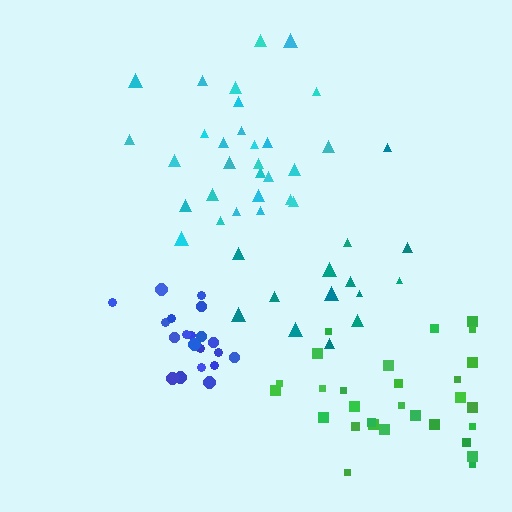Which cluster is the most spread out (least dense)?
Teal.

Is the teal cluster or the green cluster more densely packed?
Green.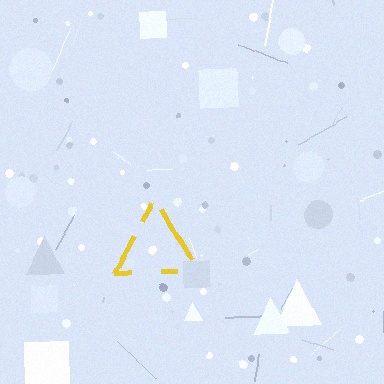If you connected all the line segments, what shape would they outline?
They would outline a triangle.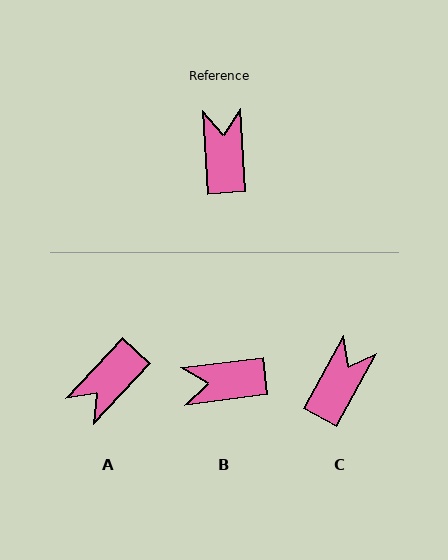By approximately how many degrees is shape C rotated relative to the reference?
Approximately 32 degrees clockwise.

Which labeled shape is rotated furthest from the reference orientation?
A, about 134 degrees away.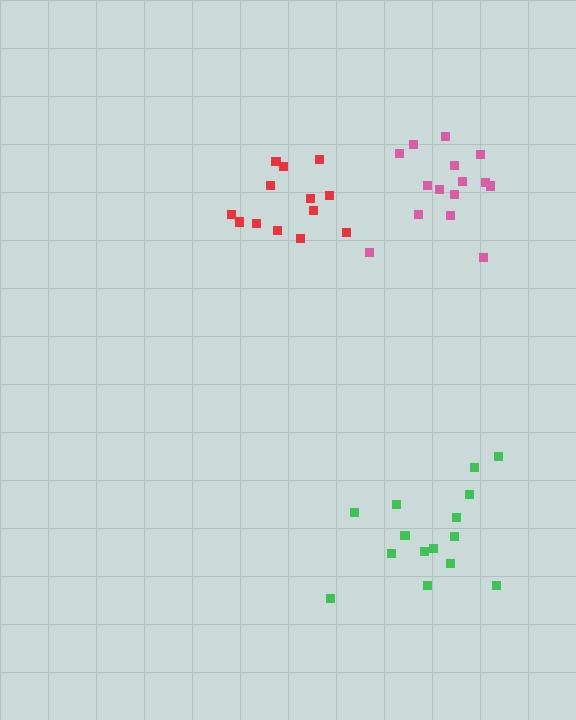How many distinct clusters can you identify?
There are 3 distinct clusters.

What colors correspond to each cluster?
The clusters are colored: red, green, pink.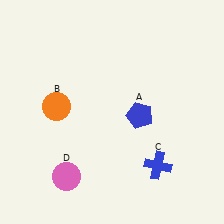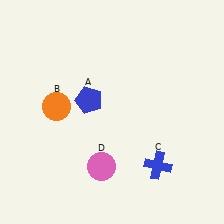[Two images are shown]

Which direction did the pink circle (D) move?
The pink circle (D) moved right.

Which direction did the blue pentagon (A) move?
The blue pentagon (A) moved left.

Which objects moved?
The objects that moved are: the blue pentagon (A), the pink circle (D).